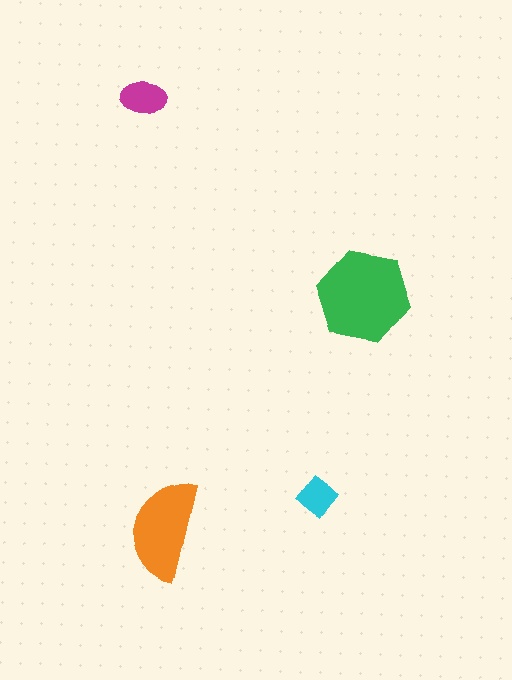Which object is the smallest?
The cyan diamond.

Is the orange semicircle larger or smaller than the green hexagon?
Smaller.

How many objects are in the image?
There are 4 objects in the image.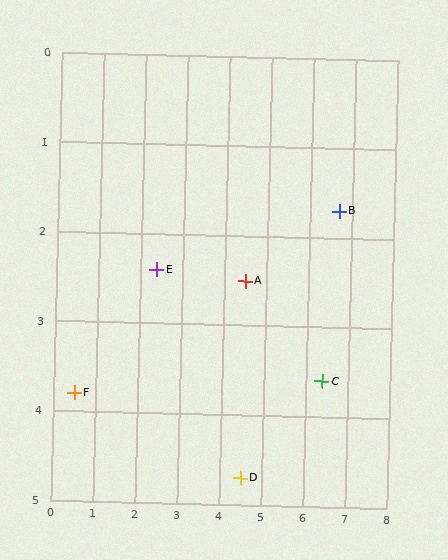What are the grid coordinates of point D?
Point D is at approximately (4.5, 4.7).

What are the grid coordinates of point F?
Point F is at approximately (0.5, 3.8).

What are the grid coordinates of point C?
Point C is at approximately (6.4, 3.6).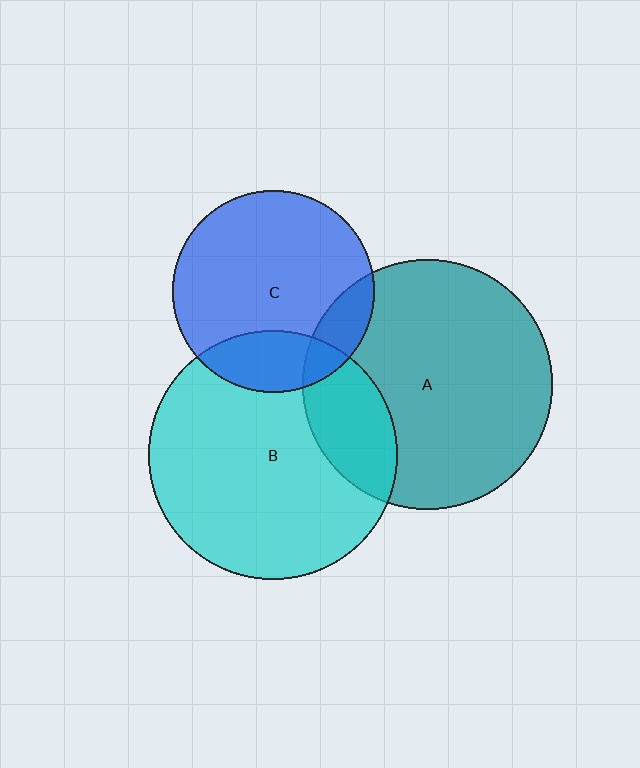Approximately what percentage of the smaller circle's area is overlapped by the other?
Approximately 20%.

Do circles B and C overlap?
Yes.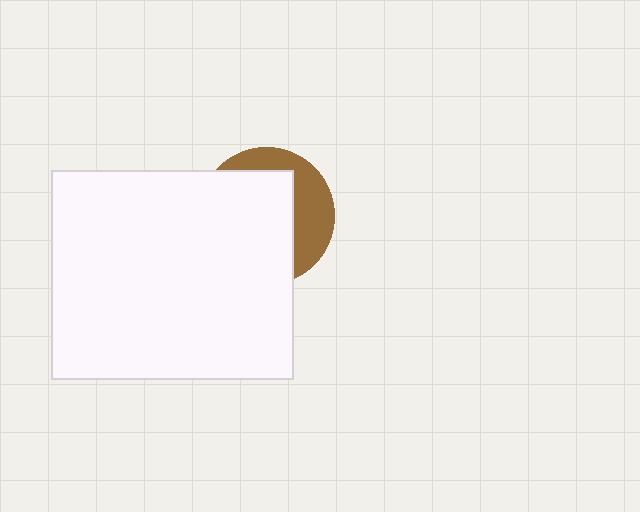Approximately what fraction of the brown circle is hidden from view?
Roughly 65% of the brown circle is hidden behind the white rectangle.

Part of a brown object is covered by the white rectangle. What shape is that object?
It is a circle.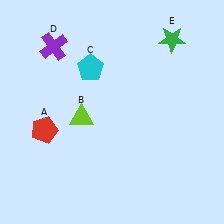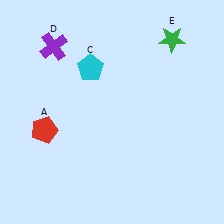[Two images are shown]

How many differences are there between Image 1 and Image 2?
There is 1 difference between the two images.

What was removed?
The lime triangle (B) was removed in Image 2.